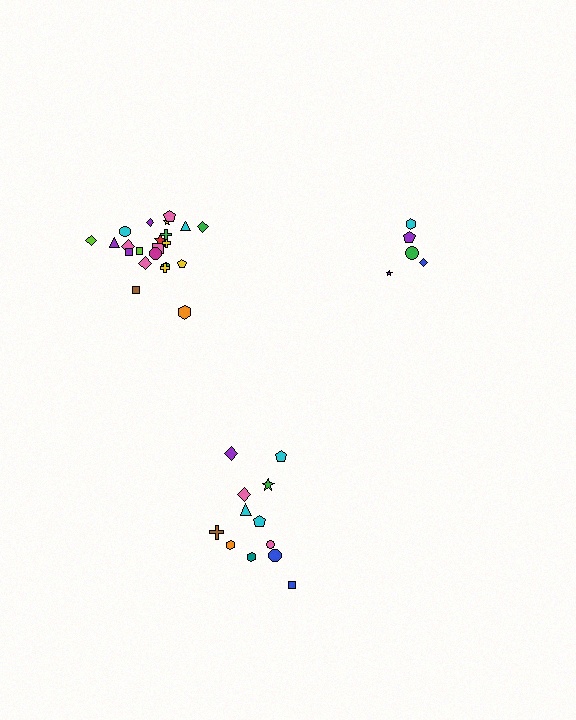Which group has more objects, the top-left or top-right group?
The top-left group.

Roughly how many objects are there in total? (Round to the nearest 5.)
Roughly 40 objects in total.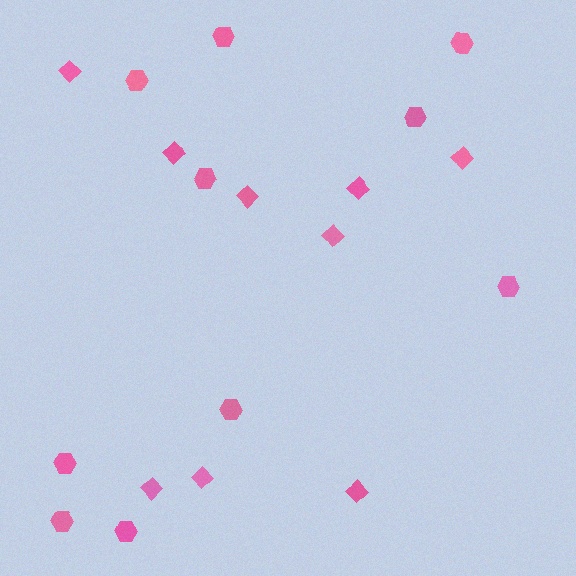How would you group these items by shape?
There are 2 groups: one group of diamonds (9) and one group of hexagons (10).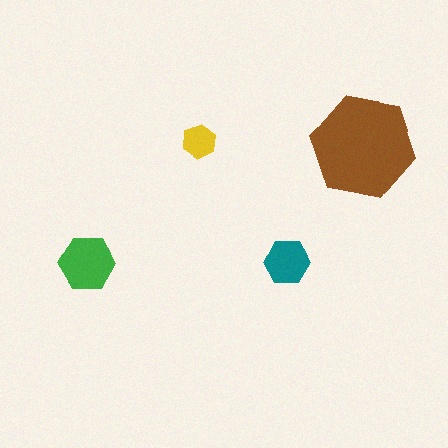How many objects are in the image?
There are 4 objects in the image.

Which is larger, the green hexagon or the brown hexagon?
The brown one.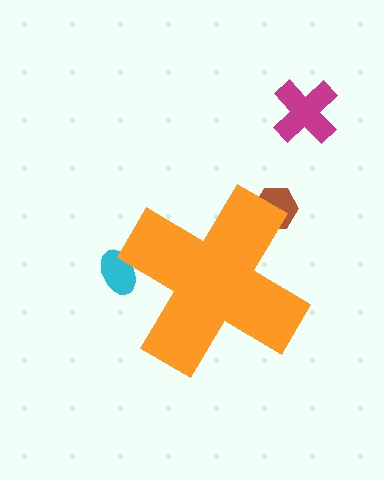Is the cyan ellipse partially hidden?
Yes, the cyan ellipse is partially hidden behind the orange cross.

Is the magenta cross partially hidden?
No, the magenta cross is fully visible.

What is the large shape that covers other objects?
An orange cross.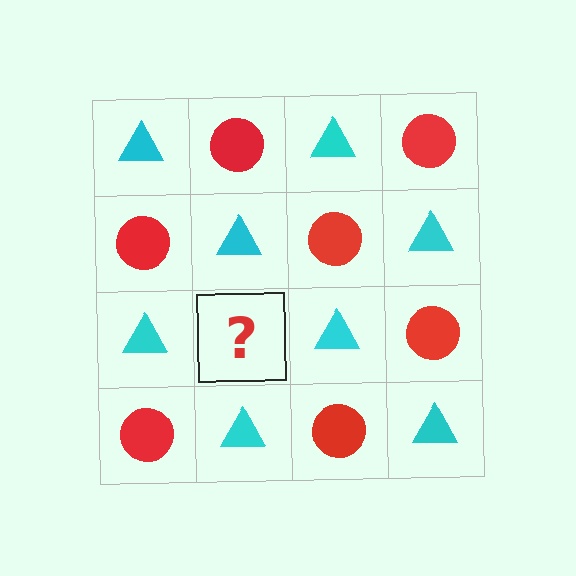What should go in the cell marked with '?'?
The missing cell should contain a red circle.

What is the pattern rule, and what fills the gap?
The rule is that it alternates cyan triangle and red circle in a checkerboard pattern. The gap should be filled with a red circle.